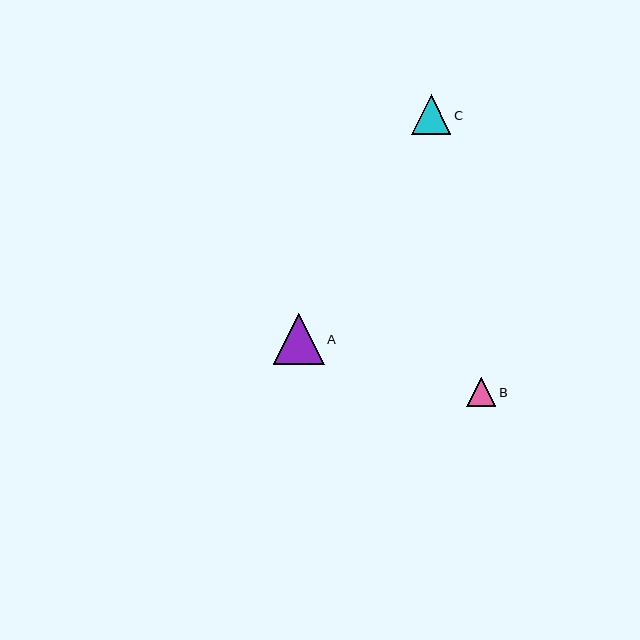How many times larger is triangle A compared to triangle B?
Triangle A is approximately 1.8 times the size of triangle B.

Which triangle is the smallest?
Triangle B is the smallest with a size of approximately 29 pixels.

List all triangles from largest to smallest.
From largest to smallest: A, C, B.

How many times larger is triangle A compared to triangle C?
Triangle A is approximately 1.3 times the size of triangle C.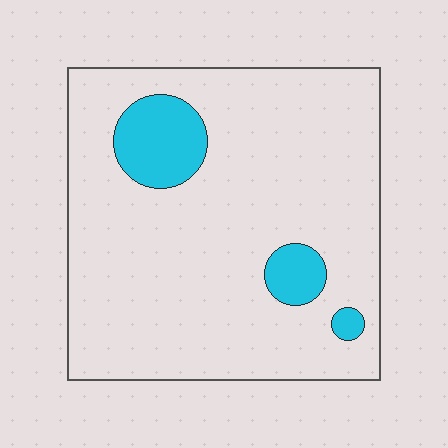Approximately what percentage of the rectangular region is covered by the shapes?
Approximately 10%.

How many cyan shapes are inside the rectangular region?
3.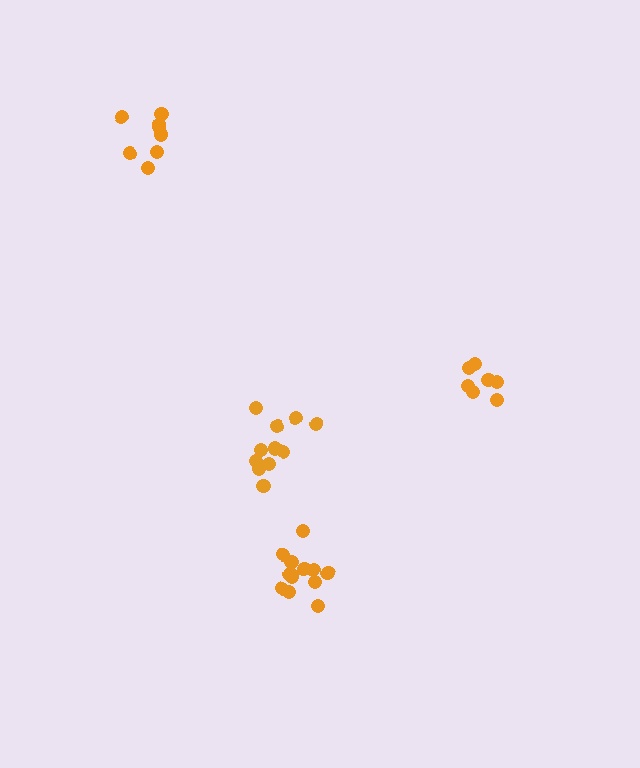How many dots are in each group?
Group 1: 12 dots, Group 2: 8 dots, Group 3: 11 dots, Group 4: 7 dots (38 total).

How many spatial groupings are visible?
There are 4 spatial groupings.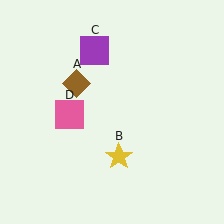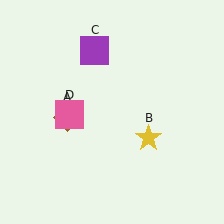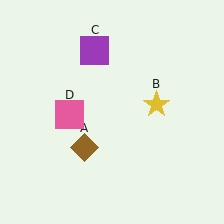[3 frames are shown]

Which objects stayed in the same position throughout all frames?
Purple square (object C) and pink square (object D) remained stationary.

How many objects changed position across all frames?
2 objects changed position: brown diamond (object A), yellow star (object B).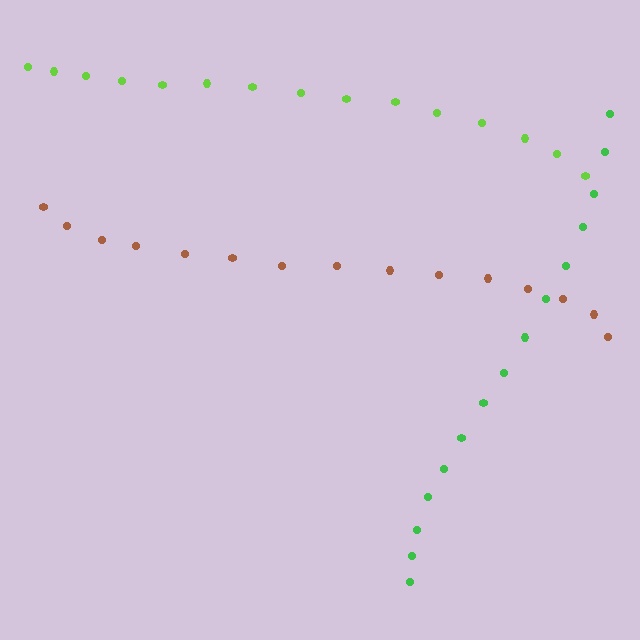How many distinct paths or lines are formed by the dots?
There are 3 distinct paths.